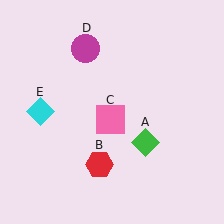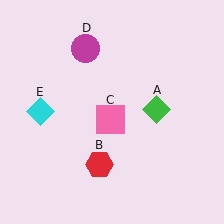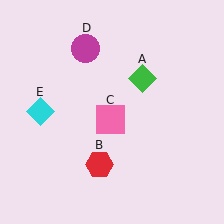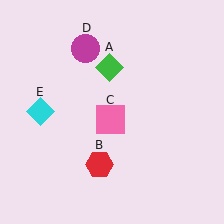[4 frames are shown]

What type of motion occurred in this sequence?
The green diamond (object A) rotated counterclockwise around the center of the scene.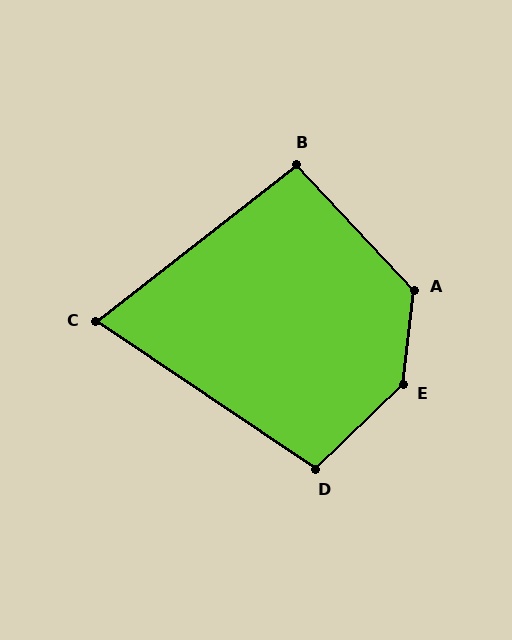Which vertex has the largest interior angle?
E, at approximately 141 degrees.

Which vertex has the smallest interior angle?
C, at approximately 72 degrees.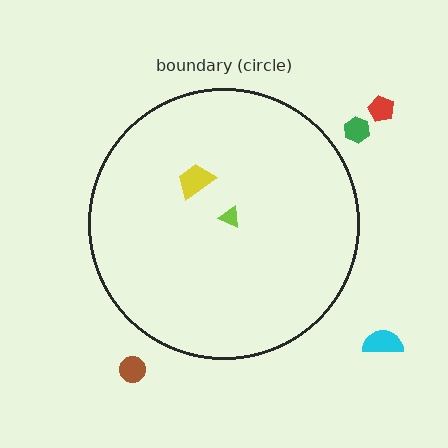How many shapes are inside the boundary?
2 inside, 4 outside.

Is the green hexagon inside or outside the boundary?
Outside.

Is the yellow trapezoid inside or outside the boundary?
Inside.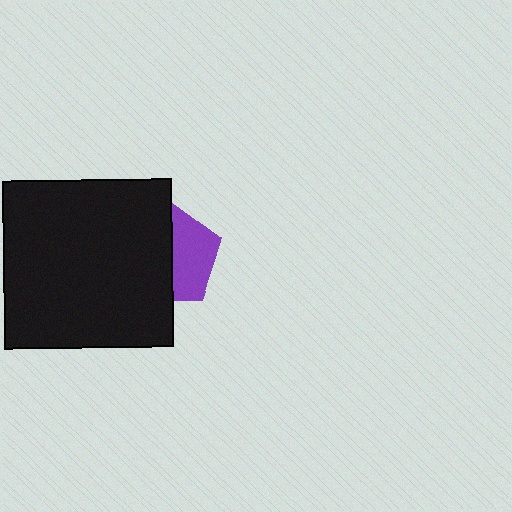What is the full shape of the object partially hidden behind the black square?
The partially hidden object is a purple pentagon.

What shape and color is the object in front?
The object in front is a black square.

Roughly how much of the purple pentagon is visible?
A small part of it is visible (roughly 44%).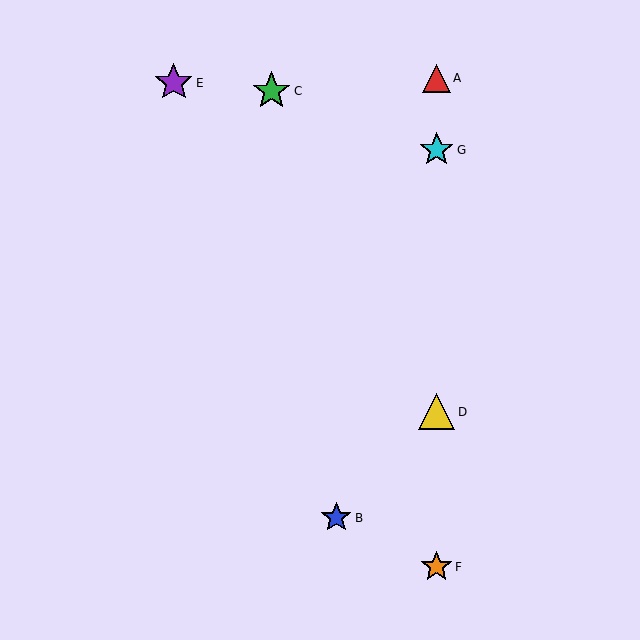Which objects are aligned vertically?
Objects A, D, F, G are aligned vertically.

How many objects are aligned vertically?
4 objects (A, D, F, G) are aligned vertically.